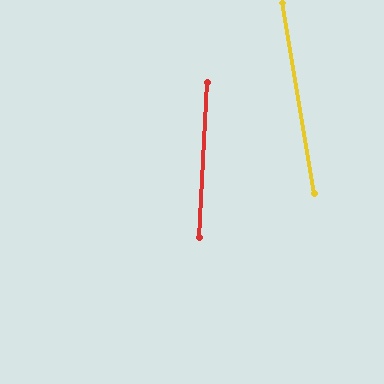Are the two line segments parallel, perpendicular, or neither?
Neither parallel nor perpendicular — they differ by about 12°.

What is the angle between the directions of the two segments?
Approximately 12 degrees.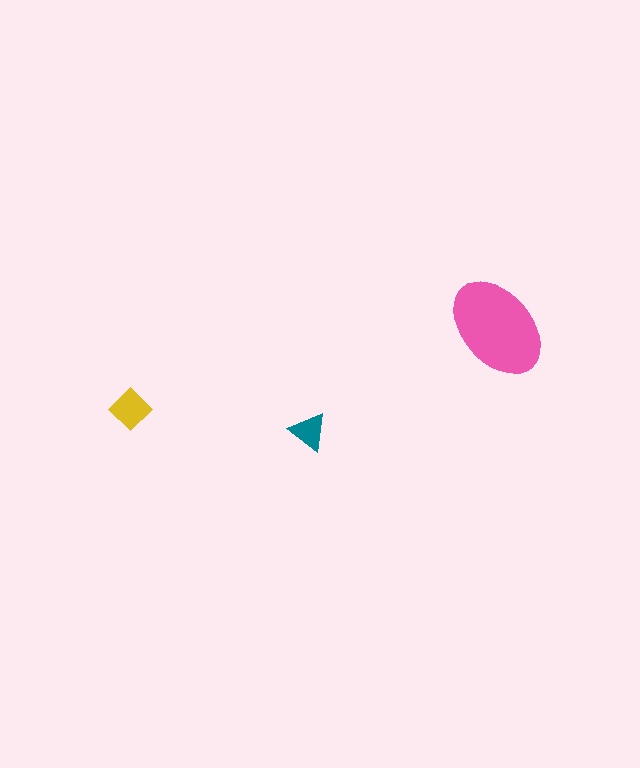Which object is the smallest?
The teal triangle.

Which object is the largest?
The pink ellipse.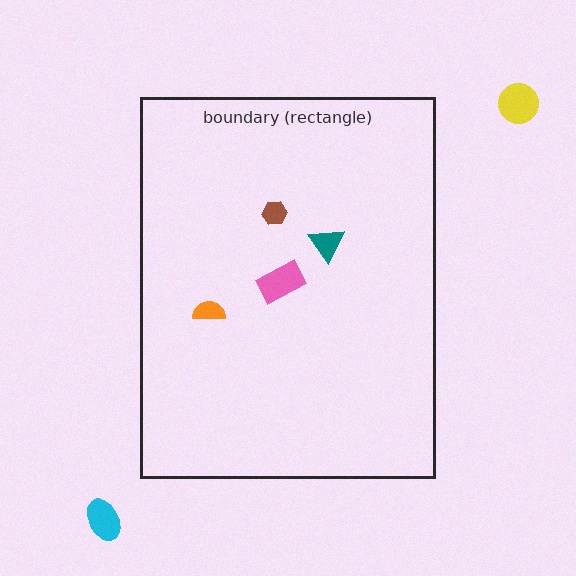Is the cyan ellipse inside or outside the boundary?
Outside.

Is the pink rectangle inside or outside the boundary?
Inside.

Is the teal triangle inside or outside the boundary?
Inside.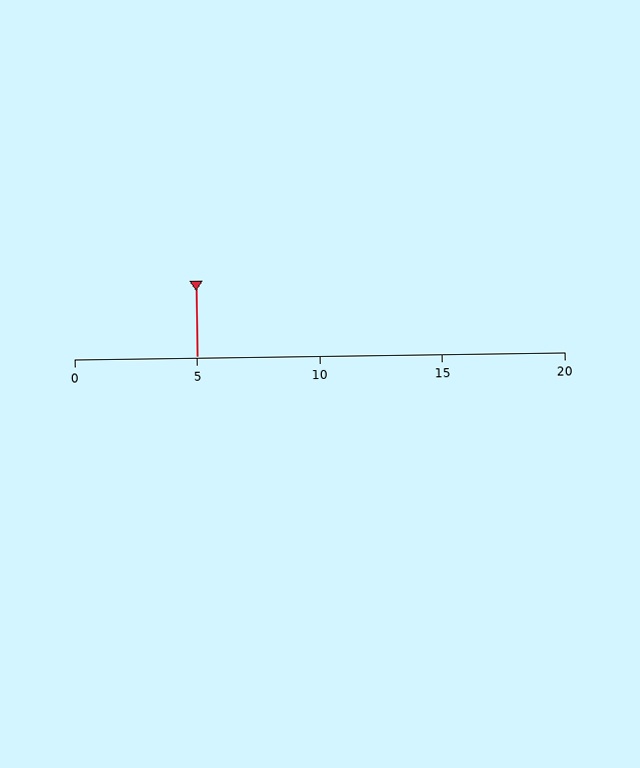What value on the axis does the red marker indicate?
The marker indicates approximately 5.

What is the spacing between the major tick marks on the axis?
The major ticks are spaced 5 apart.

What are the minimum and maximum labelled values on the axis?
The axis runs from 0 to 20.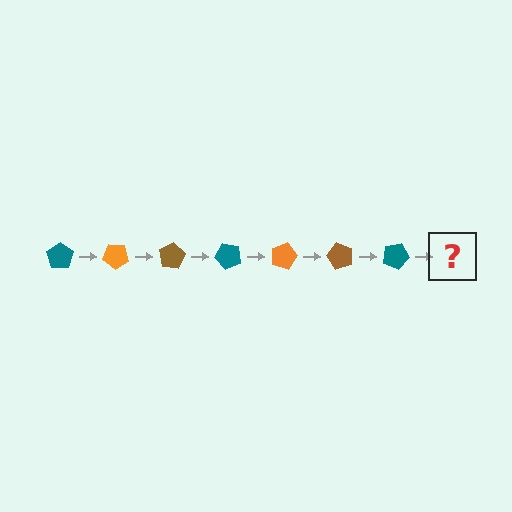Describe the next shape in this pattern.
It should be an orange pentagon, rotated 280 degrees from the start.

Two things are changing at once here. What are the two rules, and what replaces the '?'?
The two rules are that it rotates 40 degrees each step and the color cycles through teal, orange, and brown. The '?' should be an orange pentagon, rotated 280 degrees from the start.